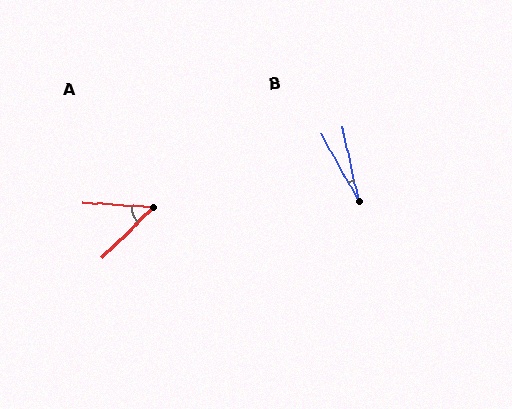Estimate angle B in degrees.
Approximately 16 degrees.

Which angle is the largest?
A, at approximately 49 degrees.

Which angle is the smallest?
B, at approximately 16 degrees.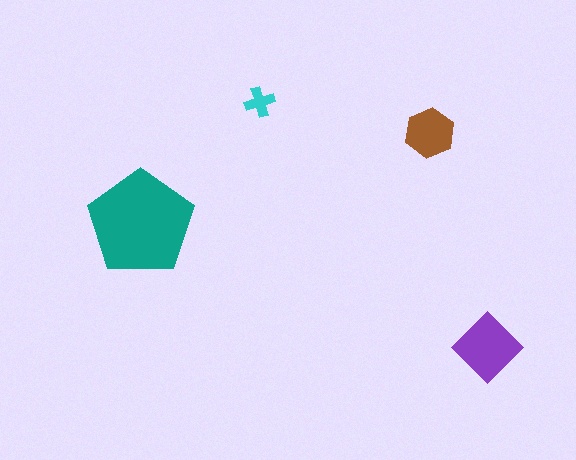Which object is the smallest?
The cyan cross.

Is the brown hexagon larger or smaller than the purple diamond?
Smaller.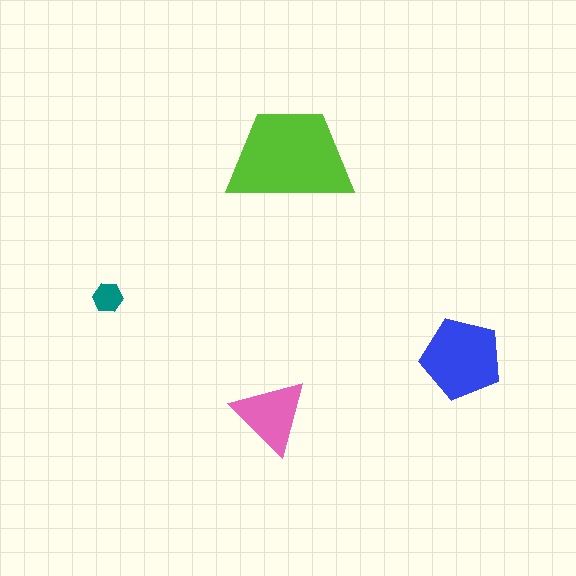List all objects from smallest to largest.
The teal hexagon, the pink triangle, the blue pentagon, the lime trapezoid.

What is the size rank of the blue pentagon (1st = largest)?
2nd.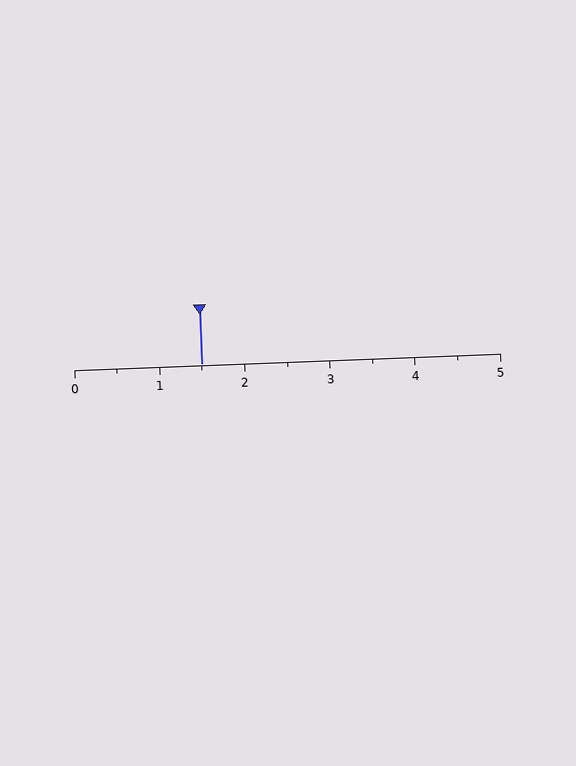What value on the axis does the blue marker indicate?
The marker indicates approximately 1.5.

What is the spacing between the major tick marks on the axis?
The major ticks are spaced 1 apart.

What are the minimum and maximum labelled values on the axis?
The axis runs from 0 to 5.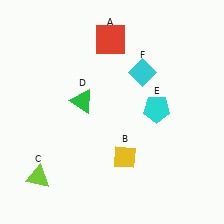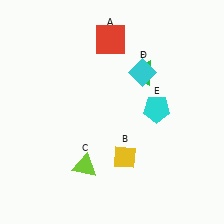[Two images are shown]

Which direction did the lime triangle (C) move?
The lime triangle (C) moved right.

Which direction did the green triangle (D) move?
The green triangle (D) moved right.